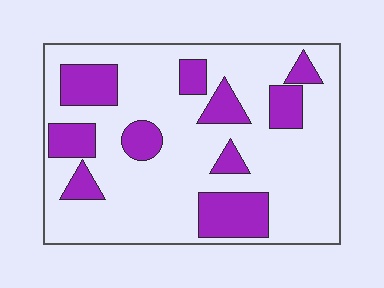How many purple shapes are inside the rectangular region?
10.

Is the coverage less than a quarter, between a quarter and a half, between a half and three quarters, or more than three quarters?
Between a quarter and a half.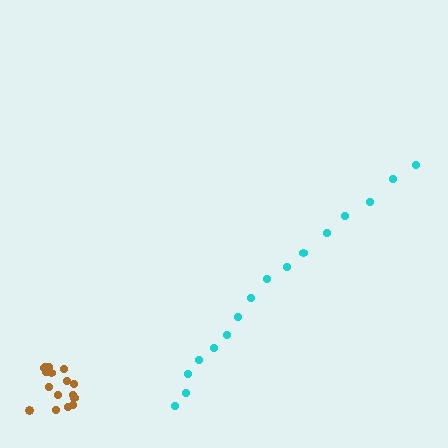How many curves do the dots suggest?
There are 2 distinct paths.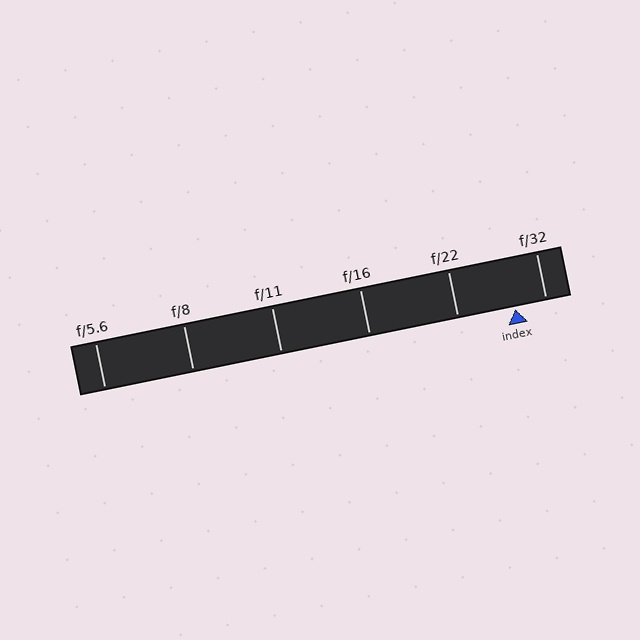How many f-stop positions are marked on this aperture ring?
There are 6 f-stop positions marked.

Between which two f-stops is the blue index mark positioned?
The index mark is between f/22 and f/32.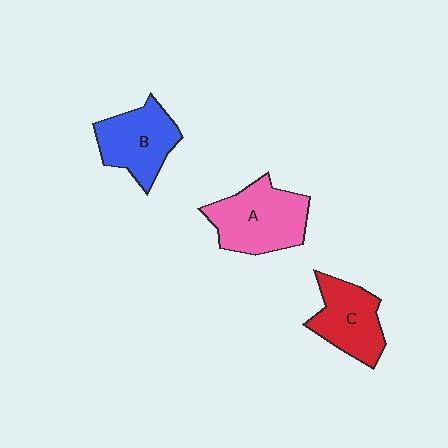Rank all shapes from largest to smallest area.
From largest to smallest: A (pink), B (blue), C (red).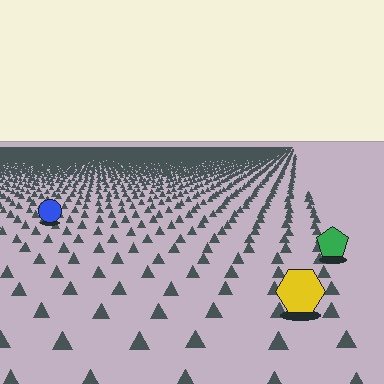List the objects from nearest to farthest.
From nearest to farthest: the yellow hexagon, the green pentagon, the blue circle.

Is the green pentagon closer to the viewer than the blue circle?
Yes. The green pentagon is closer — you can tell from the texture gradient: the ground texture is coarser near it.